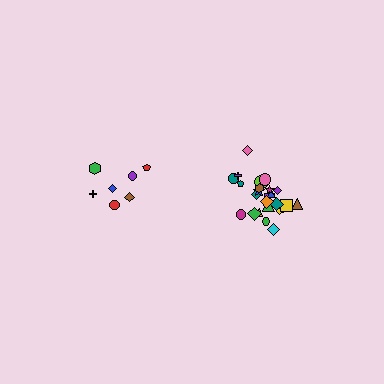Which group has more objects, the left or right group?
The right group.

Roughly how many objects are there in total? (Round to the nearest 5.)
Roughly 30 objects in total.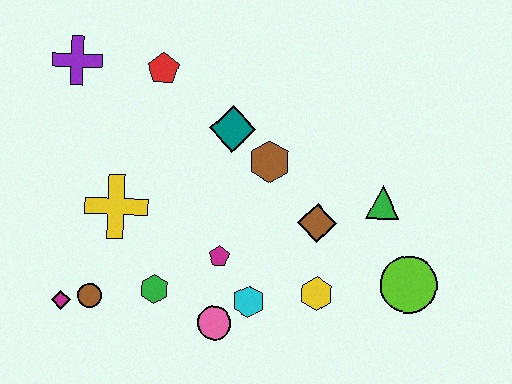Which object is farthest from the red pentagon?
The lime circle is farthest from the red pentagon.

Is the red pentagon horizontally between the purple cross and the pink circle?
Yes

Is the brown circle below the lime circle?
Yes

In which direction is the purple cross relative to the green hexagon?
The purple cross is above the green hexagon.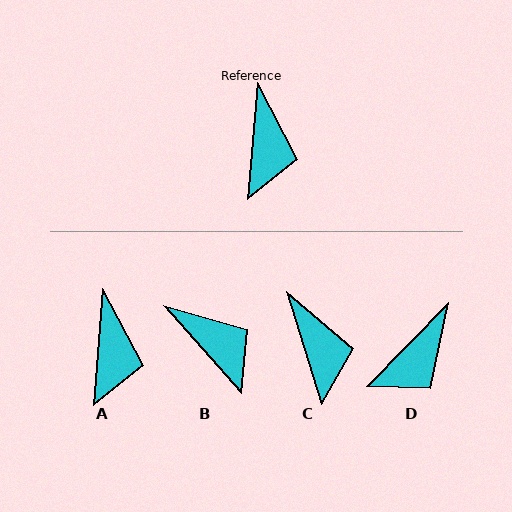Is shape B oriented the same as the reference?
No, it is off by about 46 degrees.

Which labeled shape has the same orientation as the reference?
A.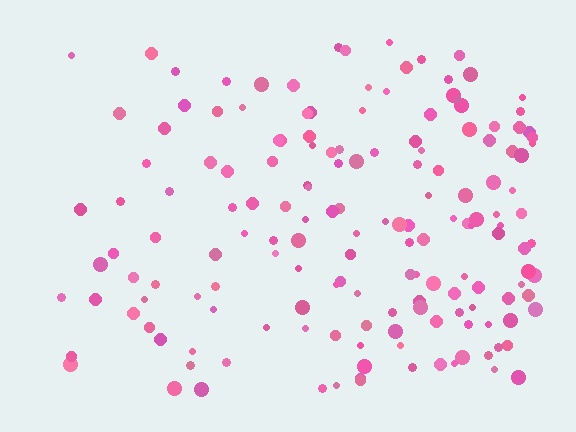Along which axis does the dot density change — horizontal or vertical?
Horizontal.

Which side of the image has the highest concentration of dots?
The right.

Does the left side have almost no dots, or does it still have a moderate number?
Still a moderate number, just noticeably fewer than the right.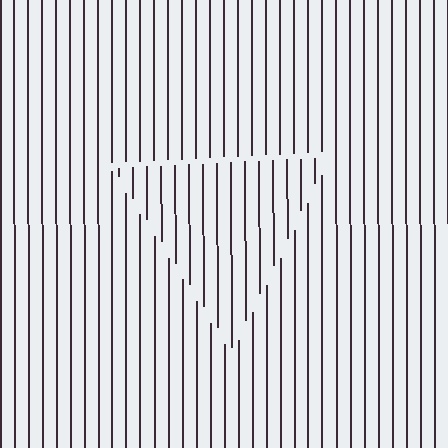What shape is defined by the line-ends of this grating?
An illusory triangle. The interior of the shape contains the same grating, shifted by half a period — the contour is defined by the phase discontinuity where line-ends from the inner and outer gratings abut.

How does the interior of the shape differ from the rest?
The interior of the shape contains the same grating, shifted by half a period — the contour is defined by the phase discontinuity where line-ends from the inner and outer gratings abut.